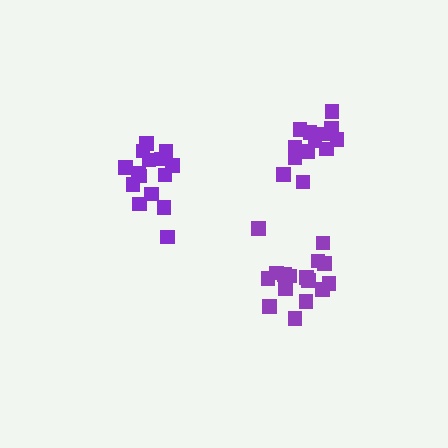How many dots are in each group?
Group 1: 13 dots, Group 2: 15 dots, Group 3: 17 dots (45 total).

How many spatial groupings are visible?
There are 3 spatial groupings.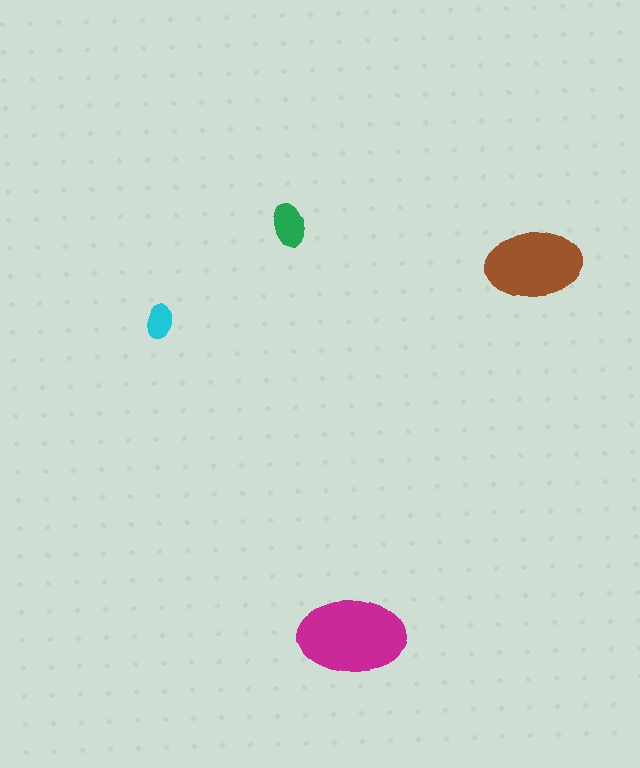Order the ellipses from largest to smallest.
the magenta one, the brown one, the green one, the cyan one.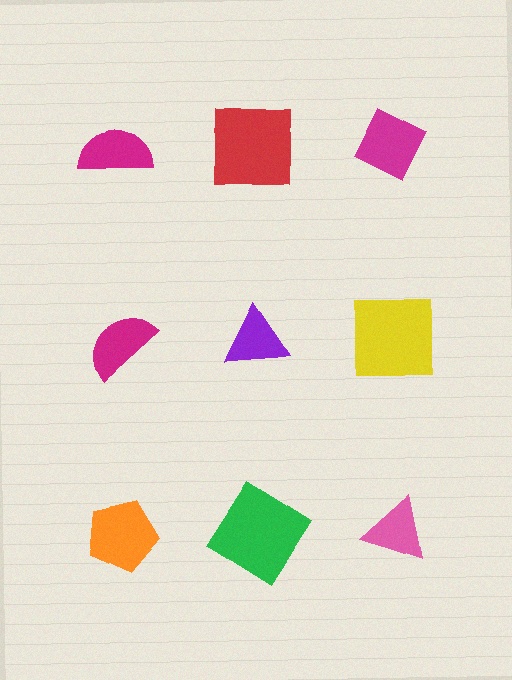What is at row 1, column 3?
A magenta diamond.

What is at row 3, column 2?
A green diamond.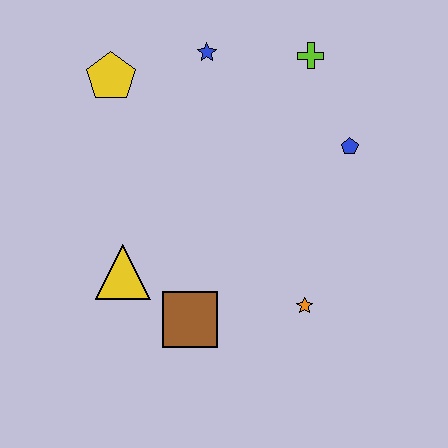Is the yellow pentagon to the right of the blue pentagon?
No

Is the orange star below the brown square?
No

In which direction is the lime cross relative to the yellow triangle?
The lime cross is above the yellow triangle.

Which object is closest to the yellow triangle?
The brown square is closest to the yellow triangle.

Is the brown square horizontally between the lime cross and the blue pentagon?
No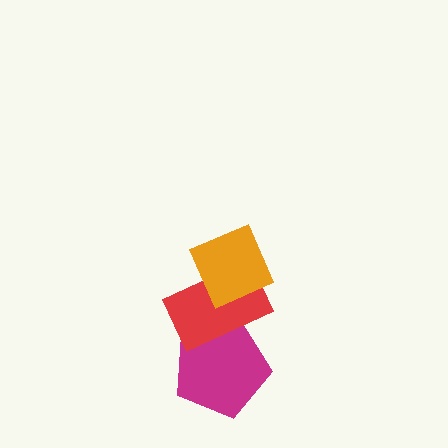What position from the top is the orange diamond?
The orange diamond is 1st from the top.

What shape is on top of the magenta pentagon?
The red rectangle is on top of the magenta pentagon.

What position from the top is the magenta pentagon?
The magenta pentagon is 3rd from the top.